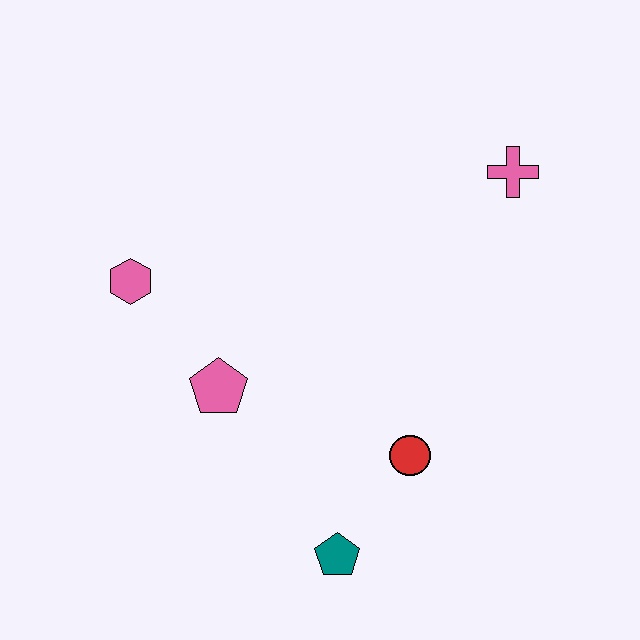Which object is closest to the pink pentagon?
The pink hexagon is closest to the pink pentagon.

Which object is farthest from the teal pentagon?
The pink cross is farthest from the teal pentagon.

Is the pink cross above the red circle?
Yes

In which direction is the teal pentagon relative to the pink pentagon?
The teal pentagon is below the pink pentagon.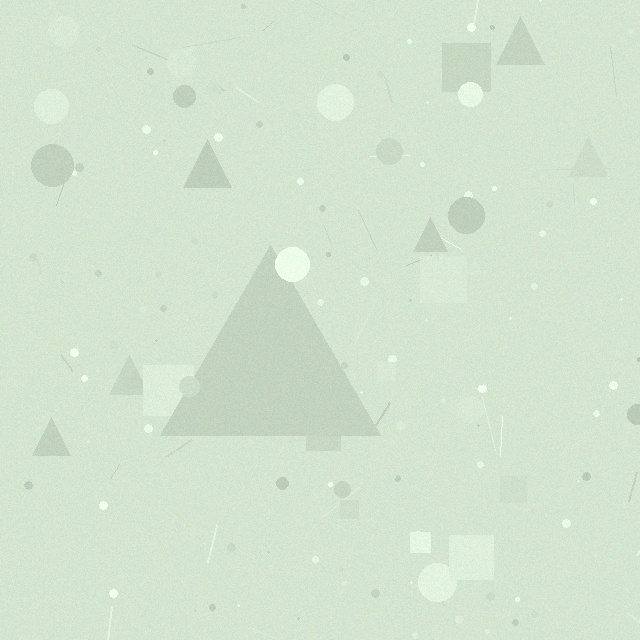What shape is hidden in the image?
A triangle is hidden in the image.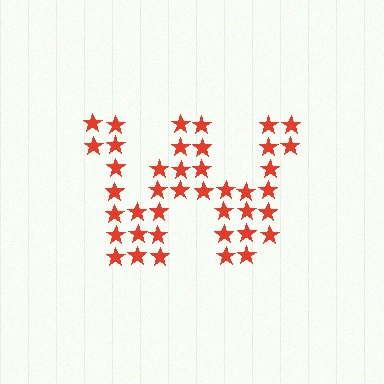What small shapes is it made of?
It is made of small stars.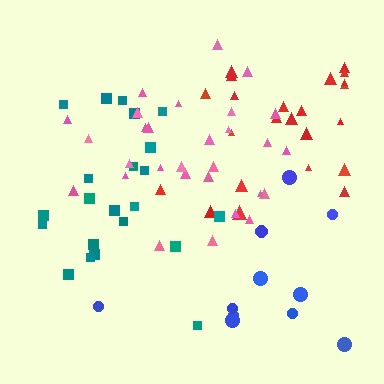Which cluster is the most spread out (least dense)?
Blue.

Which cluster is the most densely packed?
Pink.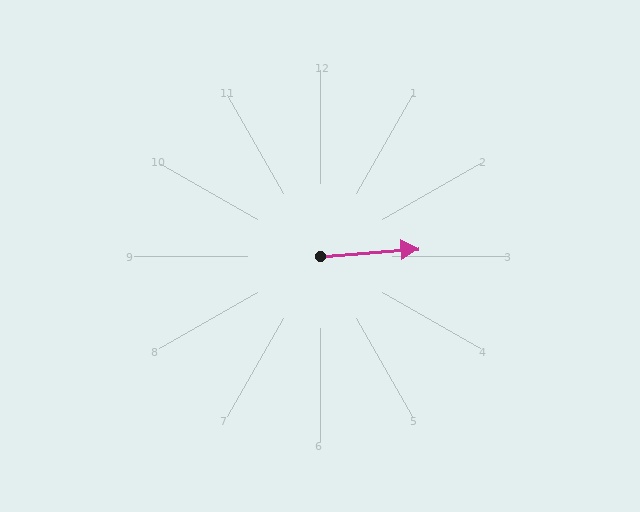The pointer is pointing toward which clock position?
Roughly 3 o'clock.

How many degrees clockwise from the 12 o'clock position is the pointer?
Approximately 86 degrees.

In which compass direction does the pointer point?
East.